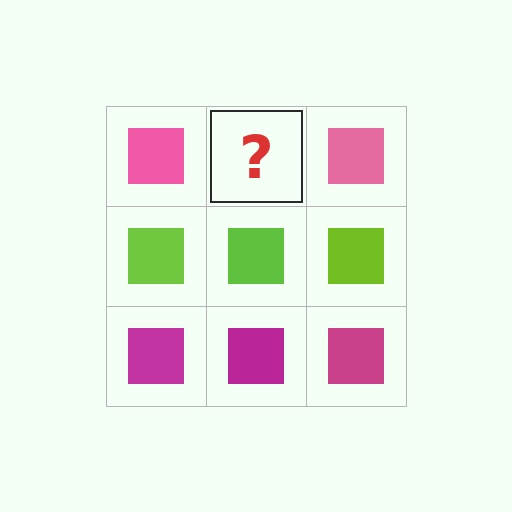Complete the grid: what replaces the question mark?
The question mark should be replaced with a pink square.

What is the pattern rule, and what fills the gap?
The rule is that each row has a consistent color. The gap should be filled with a pink square.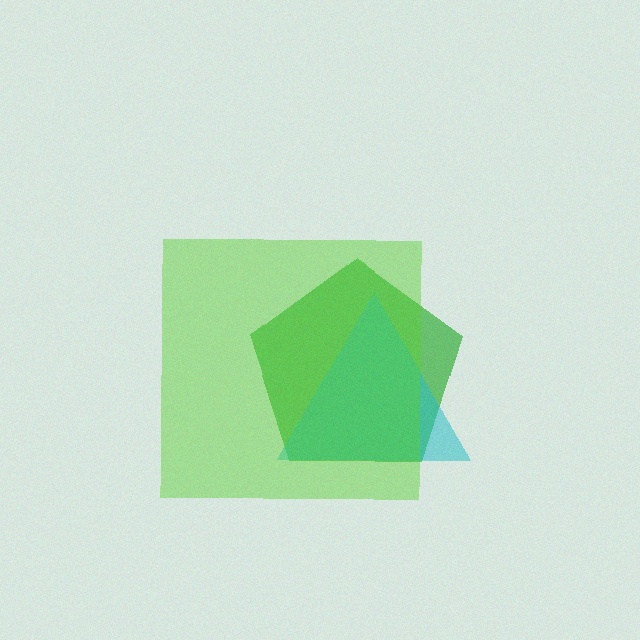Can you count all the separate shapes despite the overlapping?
Yes, there are 3 separate shapes.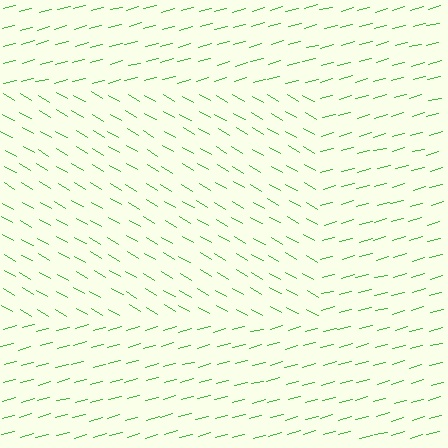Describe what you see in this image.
The image is filled with small green line segments. A rectangle region in the image has lines oriented differently from the surrounding lines, creating a visible texture boundary.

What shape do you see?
I see a rectangle.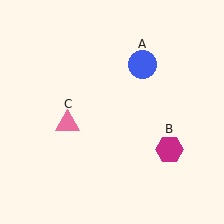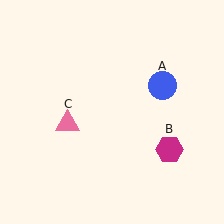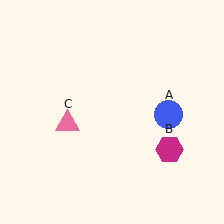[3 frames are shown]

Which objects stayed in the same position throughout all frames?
Magenta hexagon (object B) and pink triangle (object C) remained stationary.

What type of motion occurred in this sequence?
The blue circle (object A) rotated clockwise around the center of the scene.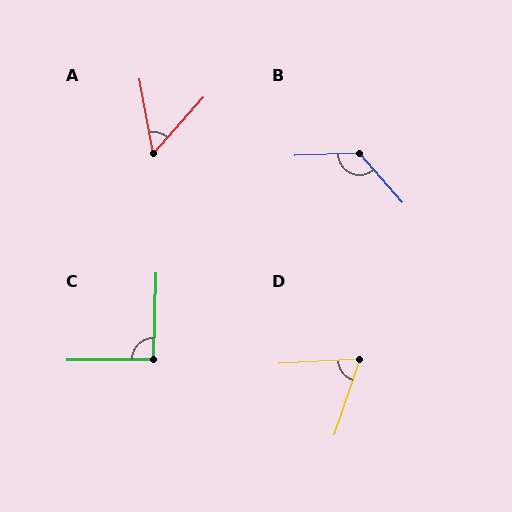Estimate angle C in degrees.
Approximately 92 degrees.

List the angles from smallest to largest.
A (52°), D (68°), C (92°), B (128°).